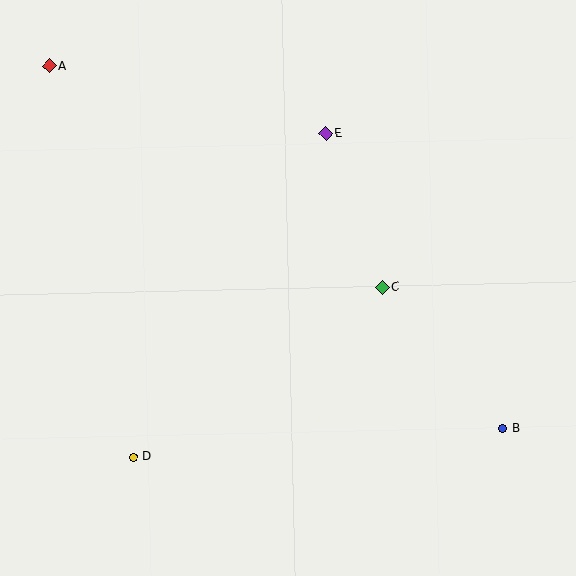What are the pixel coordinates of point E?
Point E is at (326, 133).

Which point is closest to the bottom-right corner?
Point B is closest to the bottom-right corner.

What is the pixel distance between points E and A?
The distance between E and A is 285 pixels.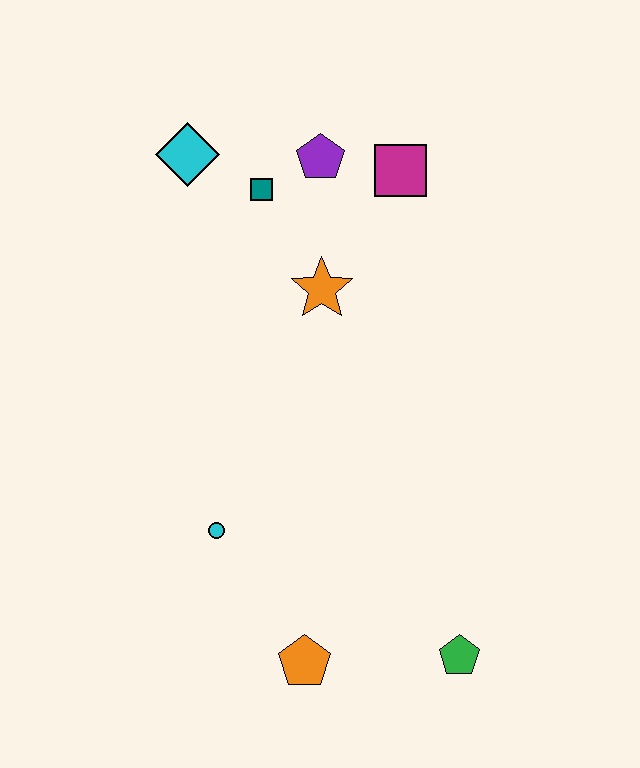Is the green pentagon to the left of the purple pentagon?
No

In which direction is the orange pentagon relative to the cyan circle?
The orange pentagon is below the cyan circle.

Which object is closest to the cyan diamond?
The teal square is closest to the cyan diamond.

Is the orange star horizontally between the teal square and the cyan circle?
No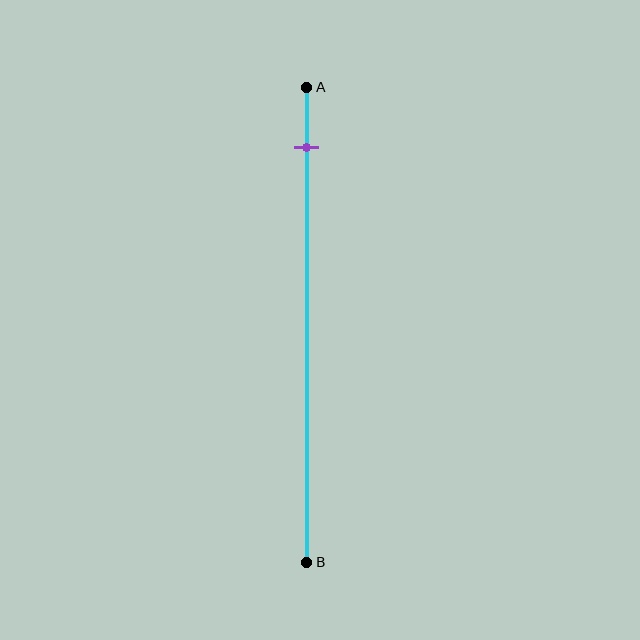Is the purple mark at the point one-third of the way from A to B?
No, the mark is at about 15% from A, not at the 33% one-third point.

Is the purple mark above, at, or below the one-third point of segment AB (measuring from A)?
The purple mark is above the one-third point of segment AB.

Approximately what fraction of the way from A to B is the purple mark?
The purple mark is approximately 15% of the way from A to B.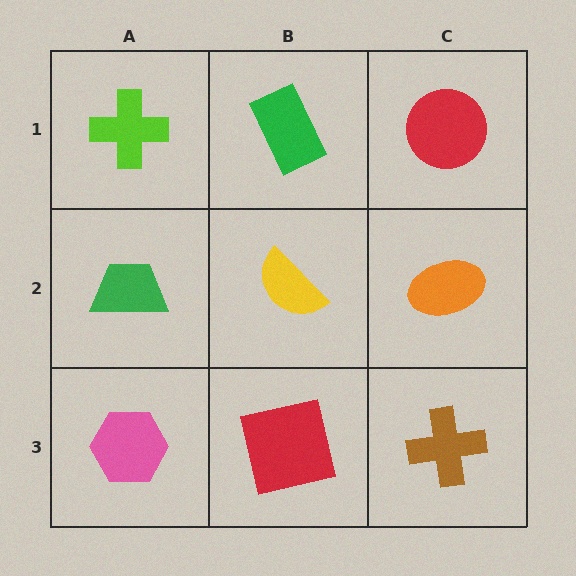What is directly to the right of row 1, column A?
A green rectangle.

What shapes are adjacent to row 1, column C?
An orange ellipse (row 2, column C), a green rectangle (row 1, column B).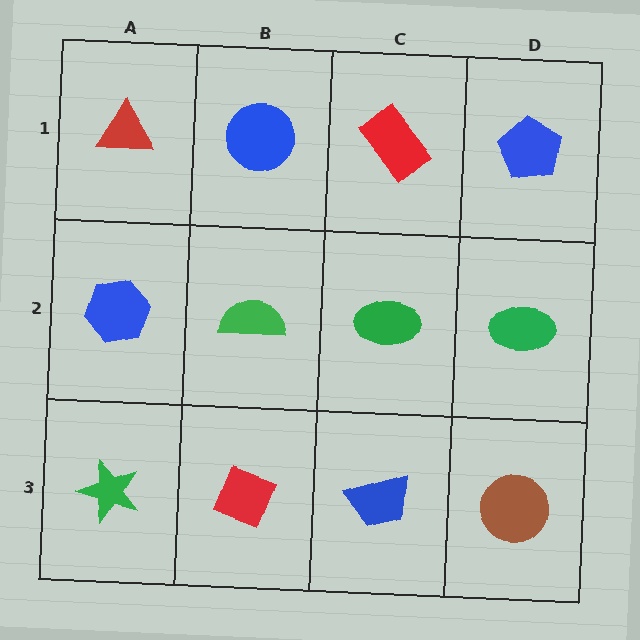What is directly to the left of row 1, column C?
A blue circle.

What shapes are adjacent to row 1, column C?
A green ellipse (row 2, column C), a blue circle (row 1, column B), a blue pentagon (row 1, column D).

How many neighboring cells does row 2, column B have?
4.